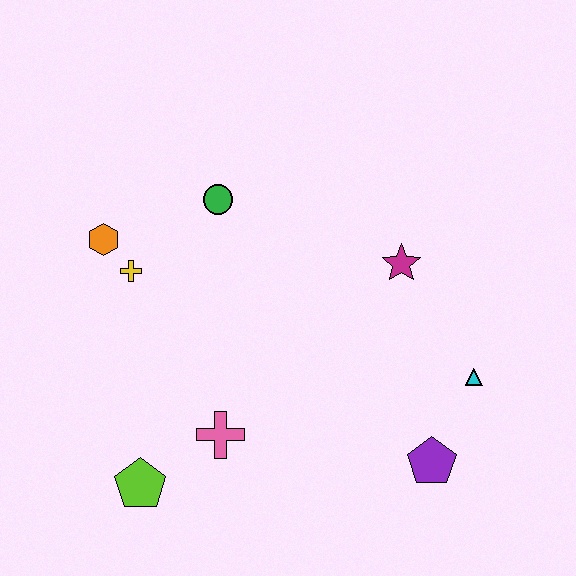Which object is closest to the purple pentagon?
The cyan triangle is closest to the purple pentagon.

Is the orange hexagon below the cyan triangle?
No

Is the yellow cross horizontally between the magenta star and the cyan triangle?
No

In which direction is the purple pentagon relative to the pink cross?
The purple pentagon is to the right of the pink cross.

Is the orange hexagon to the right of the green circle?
No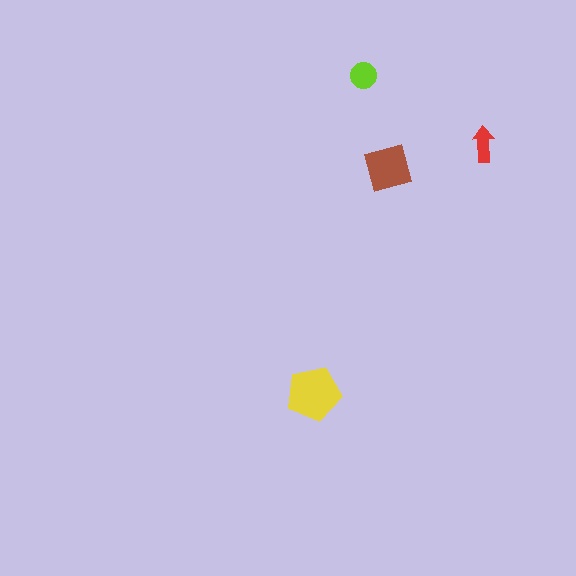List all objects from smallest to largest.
The red arrow, the lime circle, the brown square, the yellow pentagon.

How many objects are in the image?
There are 4 objects in the image.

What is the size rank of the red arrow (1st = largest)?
4th.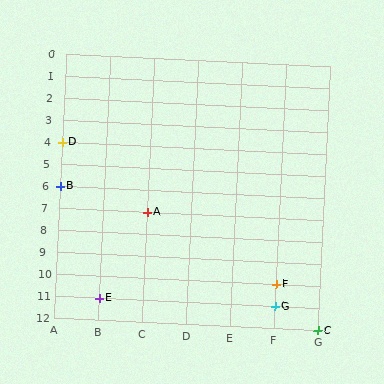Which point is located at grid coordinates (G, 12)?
Point C is at (G, 12).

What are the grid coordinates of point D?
Point D is at grid coordinates (A, 4).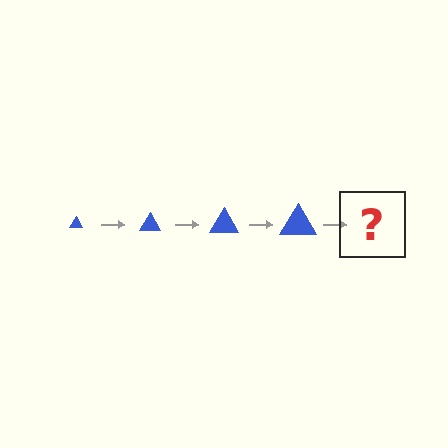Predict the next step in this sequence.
The next step is a blue triangle, larger than the previous one.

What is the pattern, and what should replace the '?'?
The pattern is that the triangle gets progressively larger each step. The '?' should be a blue triangle, larger than the previous one.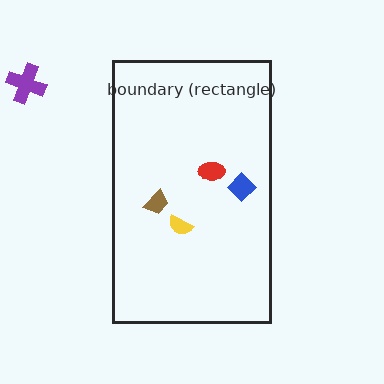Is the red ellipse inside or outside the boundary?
Inside.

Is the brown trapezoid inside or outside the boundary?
Inside.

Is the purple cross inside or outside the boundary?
Outside.